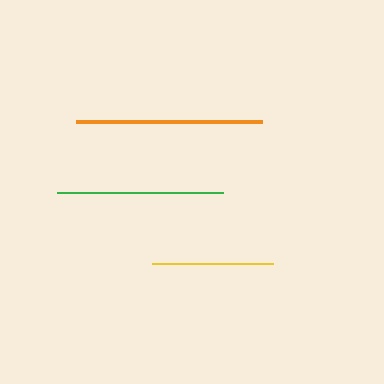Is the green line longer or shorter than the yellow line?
The green line is longer than the yellow line.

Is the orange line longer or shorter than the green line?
The orange line is longer than the green line.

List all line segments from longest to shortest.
From longest to shortest: orange, green, yellow.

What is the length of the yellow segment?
The yellow segment is approximately 121 pixels long.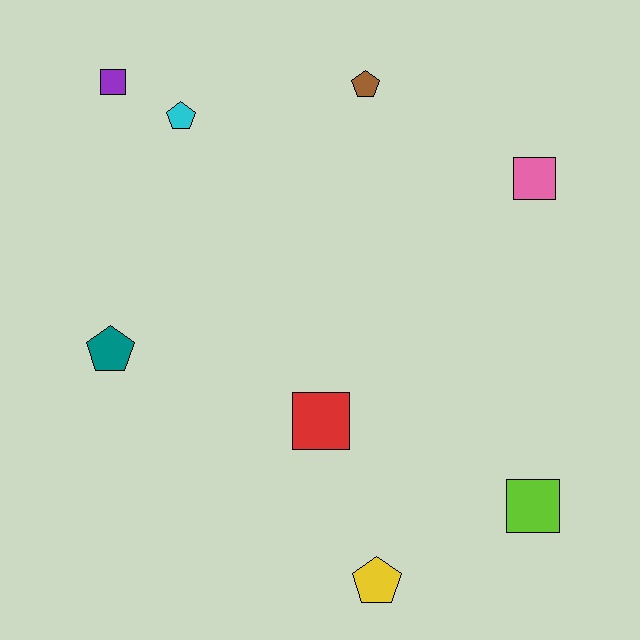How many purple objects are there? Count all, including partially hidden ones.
There is 1 purple object.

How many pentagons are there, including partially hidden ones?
There are 4 pentagons.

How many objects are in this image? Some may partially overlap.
There are 8 objects.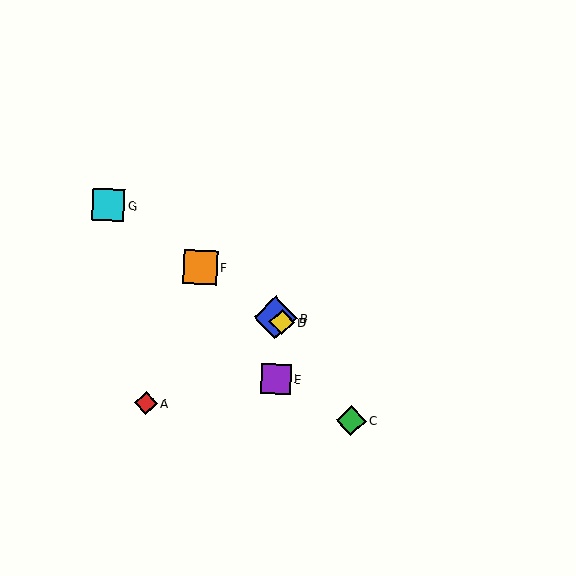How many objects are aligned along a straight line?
4 objects (B, D, F, G) are aligned along a straight line.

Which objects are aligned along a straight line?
Objects B, D, F, G are aligned along a straight line.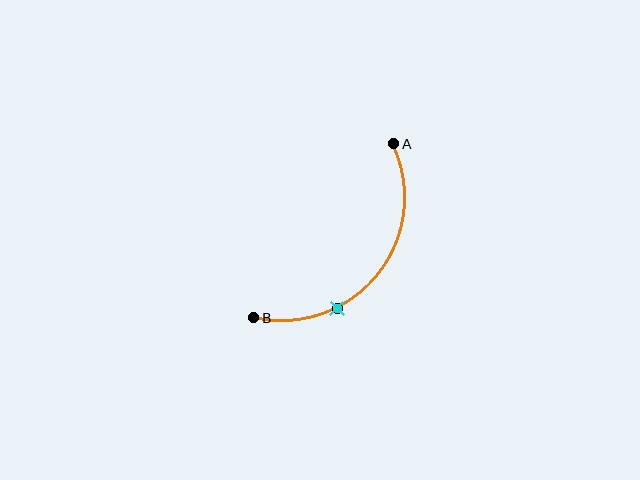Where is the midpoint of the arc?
The arc midpoint is the point on the curve farthest from the straight line joining A and B. It sits below and to the right of that line.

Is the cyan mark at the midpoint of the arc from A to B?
No. The cyan mark lies on the arc but is closer to endpoint B. The arc midpoint would be at the point on the curve equidistant along the arc from both A and B.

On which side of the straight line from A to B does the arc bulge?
The arc bulges below and to the right of the straight line connecting A and B.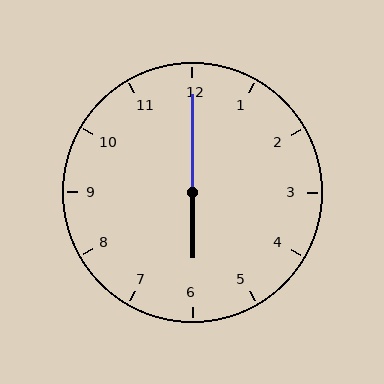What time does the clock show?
6:00.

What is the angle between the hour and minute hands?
Approximately 180 degrees.